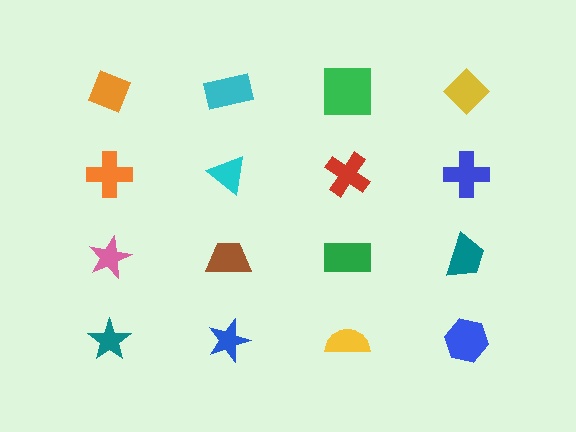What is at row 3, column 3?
A green rectangle.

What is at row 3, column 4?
A teal trapezoid.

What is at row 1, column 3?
A green square.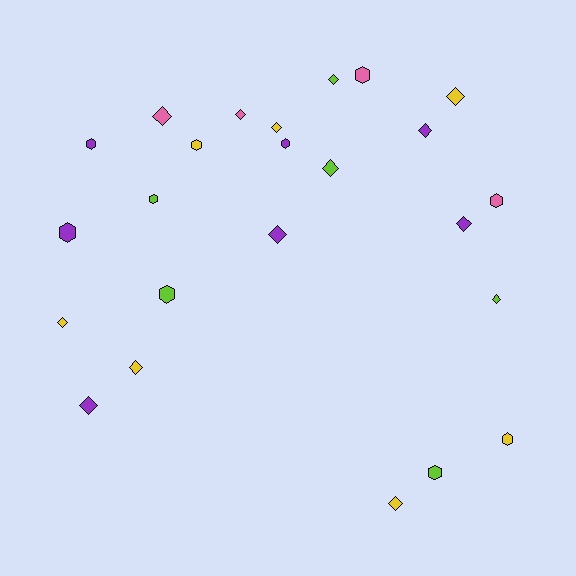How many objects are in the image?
There are 24 objects.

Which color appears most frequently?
Purple, with 7 objects.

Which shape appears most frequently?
Diamond, with 14 objects.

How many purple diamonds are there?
There are 4 purple diamonds.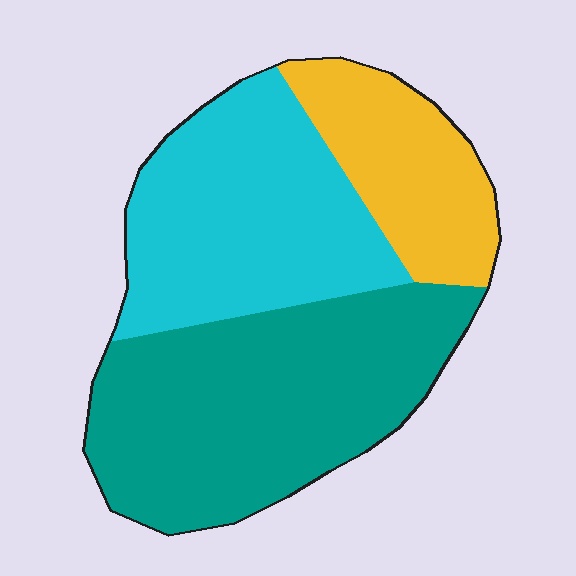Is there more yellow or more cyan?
Cyan.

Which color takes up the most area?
Teal, at roughly 45%.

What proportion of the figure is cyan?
Cyan takes up between a quarter and a half of the figure.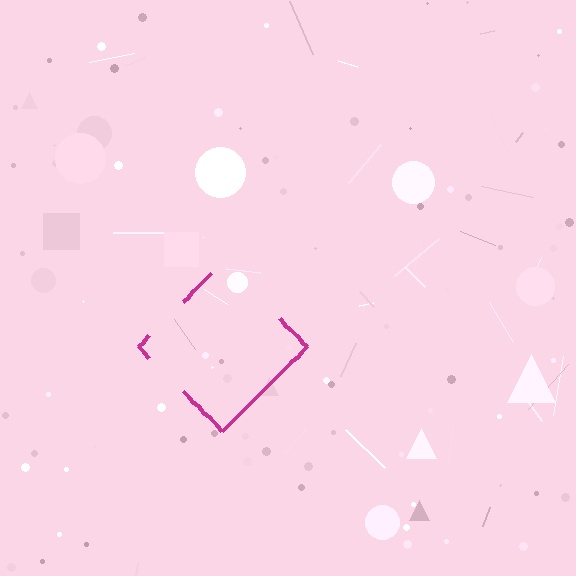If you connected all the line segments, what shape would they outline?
They would outline a diamond.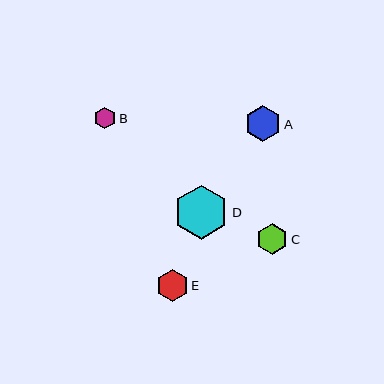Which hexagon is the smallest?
Hexagon B is the smallest with a size of approximately 21 pixels.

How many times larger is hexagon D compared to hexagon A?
Hexagon D is approximately 1.5 times the size of hexagon A.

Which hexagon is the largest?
Hexagon D is the largest with a size of approximately 55 pixels.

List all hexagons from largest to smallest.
From largest to smallest: D, A, E, C, B.